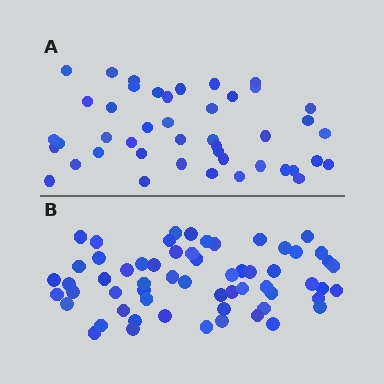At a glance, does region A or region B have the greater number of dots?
Region B (the bottom region) has more dots.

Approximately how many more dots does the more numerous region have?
Region B has approximately 15 more dots than region A.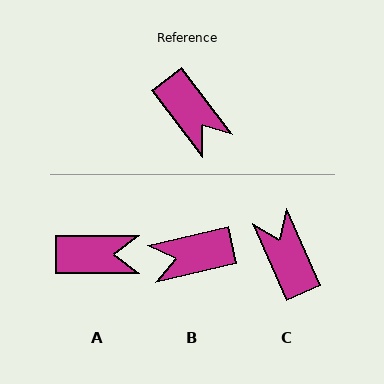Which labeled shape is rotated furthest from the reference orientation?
C, about 166 degrees away.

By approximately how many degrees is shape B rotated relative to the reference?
Approximately 115 degrees clockwise.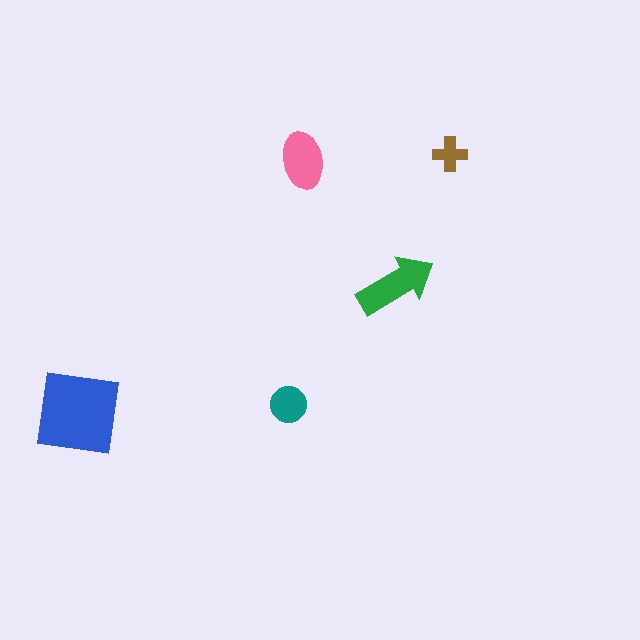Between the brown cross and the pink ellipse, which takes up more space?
The pink ellipse.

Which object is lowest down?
The blue square is bottommost.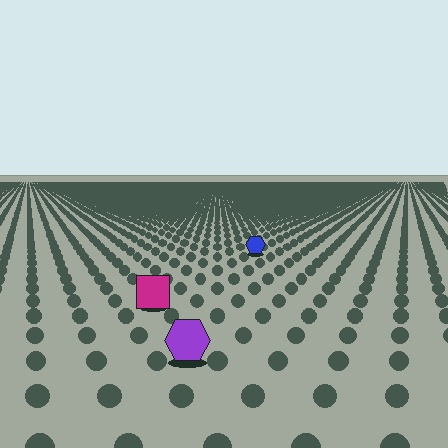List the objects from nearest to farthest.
From nearest to farthest: the purple hexagon, the magenta square, the blue hexagon.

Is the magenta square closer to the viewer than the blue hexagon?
Yes. The magenta square is closer — you can tell from the texture gradient: the ground texture is coarser near it.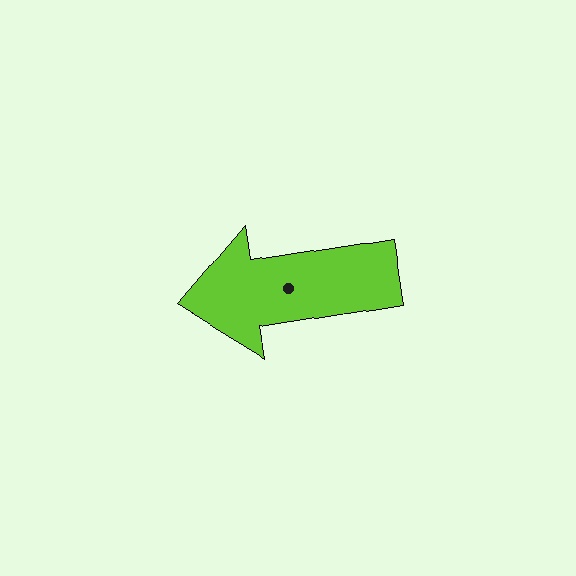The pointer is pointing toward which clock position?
Roughly 9 o'clock.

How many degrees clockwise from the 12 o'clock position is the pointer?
Approximately 261 degrees.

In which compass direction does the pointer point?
West.